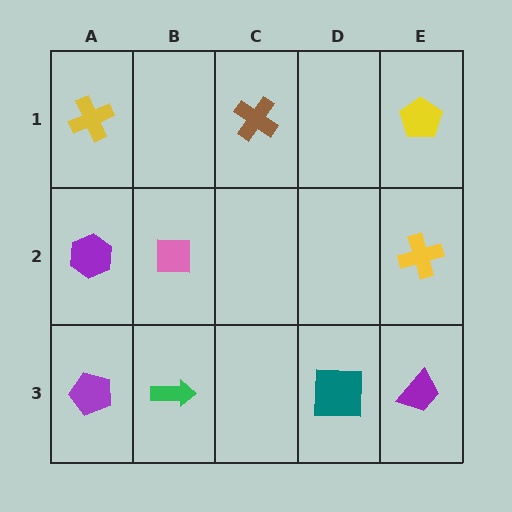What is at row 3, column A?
A purple pentagon.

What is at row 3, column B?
A green arrow.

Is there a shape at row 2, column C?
No, that cell is empty.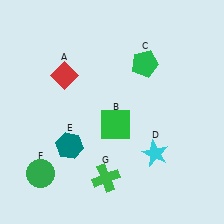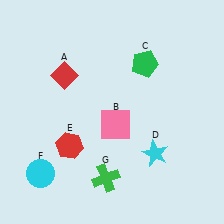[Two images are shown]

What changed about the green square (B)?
In Image 1, B is green. In Image 2, it changed to pink.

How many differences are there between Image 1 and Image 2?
There are 3 differences between the two images.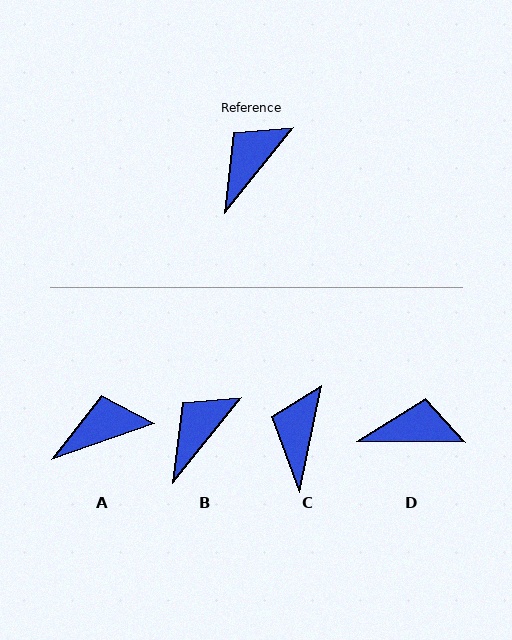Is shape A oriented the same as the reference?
No, it is off by about 32 degrees.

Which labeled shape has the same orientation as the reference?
B.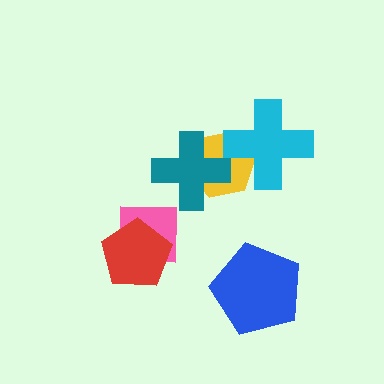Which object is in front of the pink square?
The red pentagon is in front of the pink square.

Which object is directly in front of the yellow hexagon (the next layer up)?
The cyan cross is directly in front of the yellow hexagon.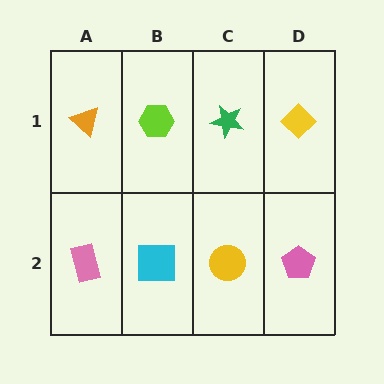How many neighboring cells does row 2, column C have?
3.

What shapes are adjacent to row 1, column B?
A cyan square (row 2, column B), an orange triangle (row 1, column A), a green star (row 1, column C).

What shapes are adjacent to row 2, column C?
A green star (row 1, column C), a cyan square (row 2, column B), a pink pentagon (row 2, column D).